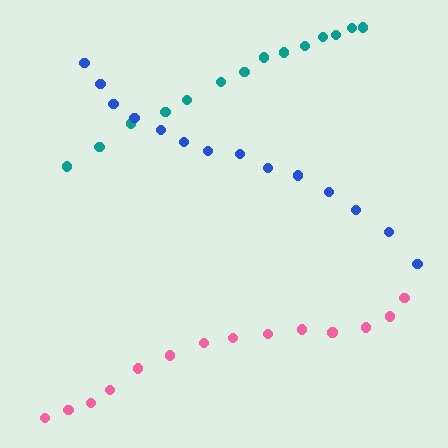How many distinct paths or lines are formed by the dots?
There are 3 distinct paths.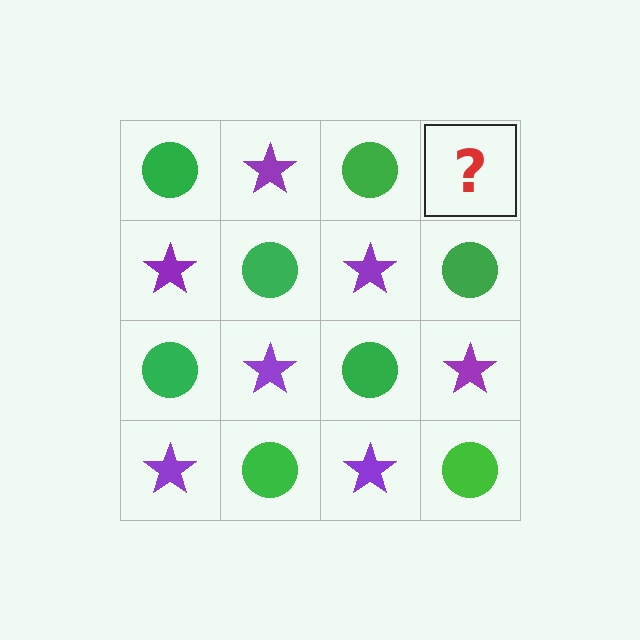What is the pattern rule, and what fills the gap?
The rule is that it alternates green circle and purple star in a checkerboard pattern. The gap should be filled with a purple star.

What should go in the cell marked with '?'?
The missing cell should contain a purple star.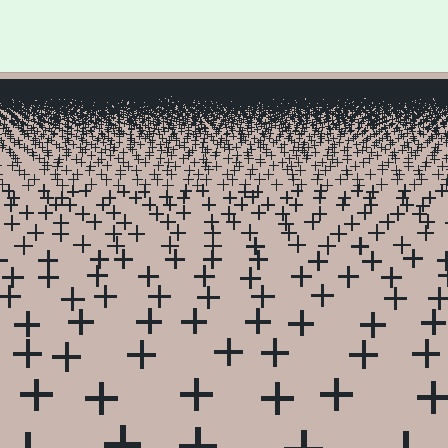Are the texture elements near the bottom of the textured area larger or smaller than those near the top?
Larger. Near the bottom, elements are closer to the viewer and appear at a bigger on-screen size.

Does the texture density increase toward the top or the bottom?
Density increases toward the top.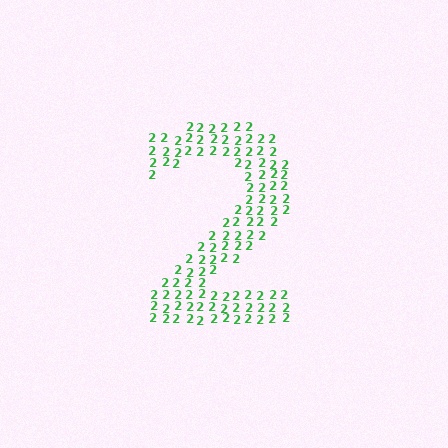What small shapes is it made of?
It is made of small digit 2's.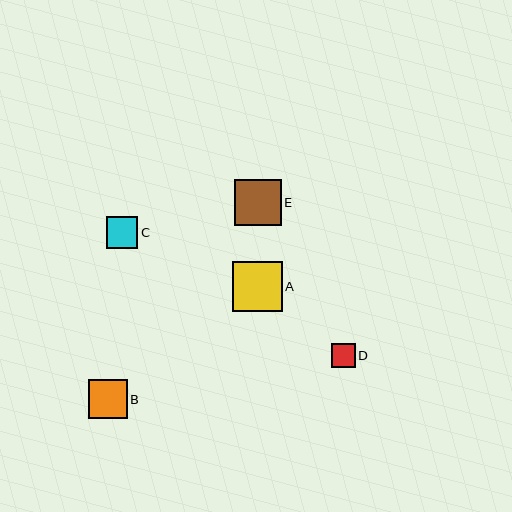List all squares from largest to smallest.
From largest to smallest: A, E, B, C, D.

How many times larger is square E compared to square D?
Square E is approximately 2.0 times the size of square D.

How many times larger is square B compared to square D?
Square B is approximately 1.6 times the size of square D.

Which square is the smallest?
Square D is the smallest with a size of approximately 24 pixels.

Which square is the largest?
Square A is the largest with a size of approximately 50 pixels.